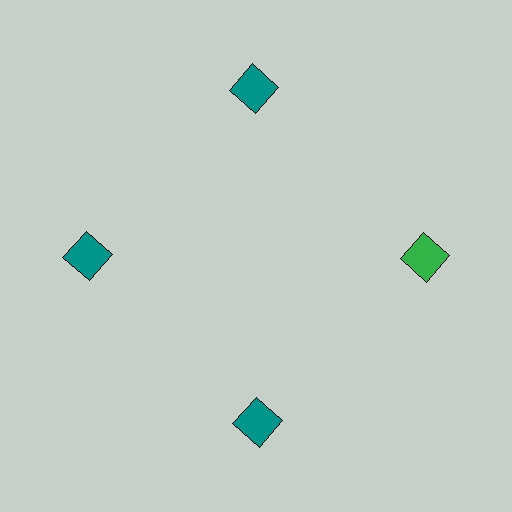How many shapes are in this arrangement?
There are 4 shapes arranged in a ring pattern.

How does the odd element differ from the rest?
It has a different color: green instead of teal.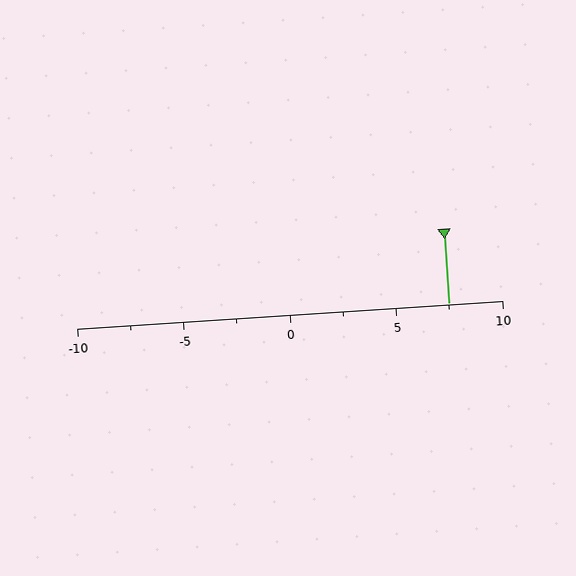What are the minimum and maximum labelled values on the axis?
The axis runs from -10 to 10.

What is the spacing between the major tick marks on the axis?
The major ticks are spaced 5 apart.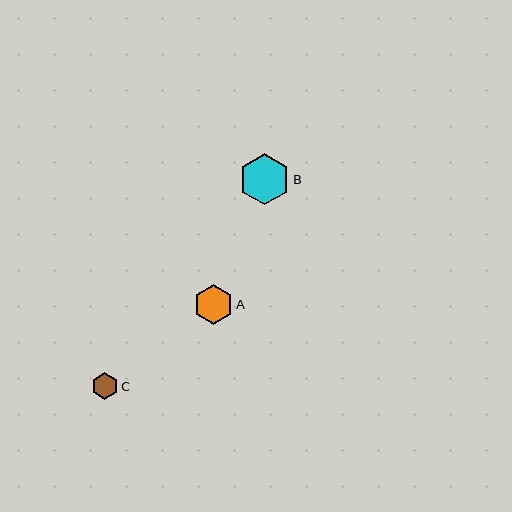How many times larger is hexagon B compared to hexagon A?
Hexagon B is approximately 1.3 times the size of hexagon A.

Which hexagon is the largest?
Hexagon B is the largest with a size of approximately 51 pixels.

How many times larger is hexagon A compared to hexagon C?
Hexagon A is approximately 1.5 times the size of hexagon C.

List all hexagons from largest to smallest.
From largest to smallest: B, A, C.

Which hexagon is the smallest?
Hexagon C is the smallest with a size of approximately 27 pixels.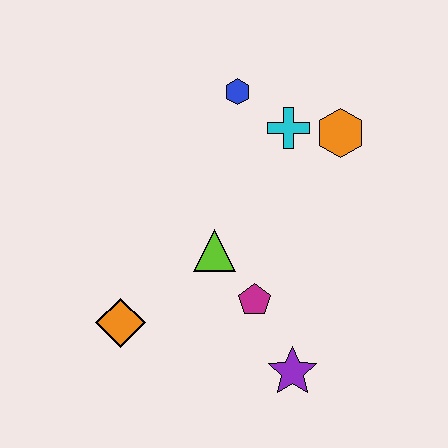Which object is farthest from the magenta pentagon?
The blue hexagon is farthest from the magenta pentagon.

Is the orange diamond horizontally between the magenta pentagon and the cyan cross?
No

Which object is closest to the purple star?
The magenta pentagon is closest to the purple star.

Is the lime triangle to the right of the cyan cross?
No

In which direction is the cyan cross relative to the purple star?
The cyan cross is above the purple star.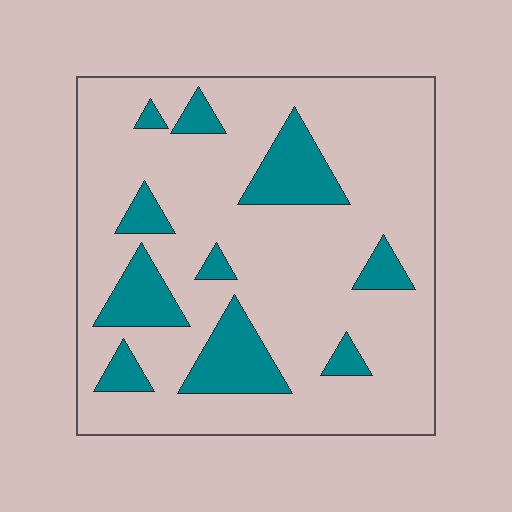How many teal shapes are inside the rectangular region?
10.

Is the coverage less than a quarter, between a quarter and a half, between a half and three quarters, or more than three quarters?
Less than a quarter.